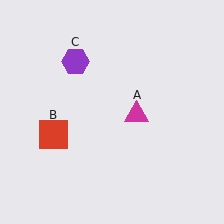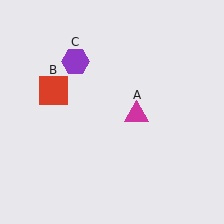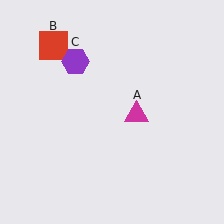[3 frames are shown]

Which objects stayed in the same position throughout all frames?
Magenta triangle (object A) and purple hexagon (object C) remained stationary.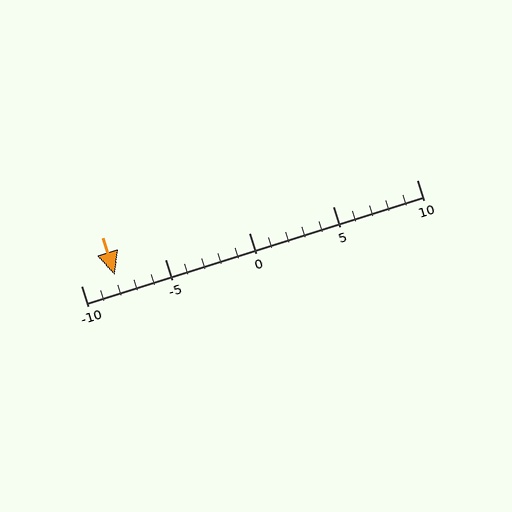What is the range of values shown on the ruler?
The ruler shows values from -10 to 10.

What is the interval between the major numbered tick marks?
The major tick marks are spaced 5 units apart.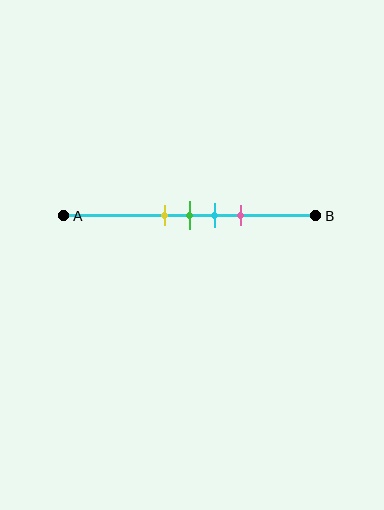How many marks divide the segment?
There are 4 marks dividing the segment.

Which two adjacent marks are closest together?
The yellow and green marks are the closest adjacent pair.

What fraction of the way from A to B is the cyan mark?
The cyan mark is approximately 60% (0.6) of the way from A to B.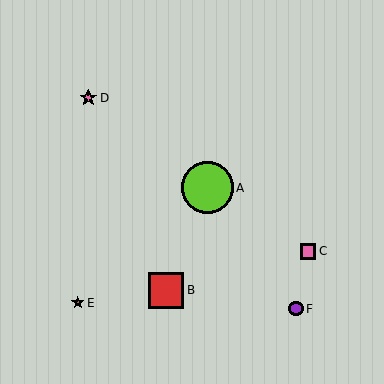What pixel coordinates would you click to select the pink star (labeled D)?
Click at (88, 98) to select the pink star D.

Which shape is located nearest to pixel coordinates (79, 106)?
The pink star (labeled D) at (88, 98) is nearest to that location.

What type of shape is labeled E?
Shape E is a brown star.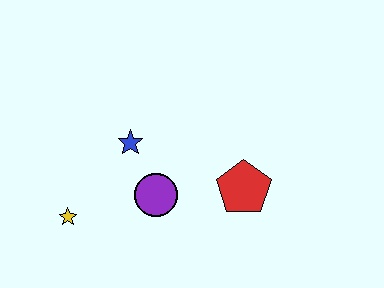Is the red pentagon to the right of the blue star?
Yes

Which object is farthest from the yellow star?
The red pentagon is farthest from the yellow star.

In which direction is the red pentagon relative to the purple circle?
The red pentagon is to the right of the purple circle.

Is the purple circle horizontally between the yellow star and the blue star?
No